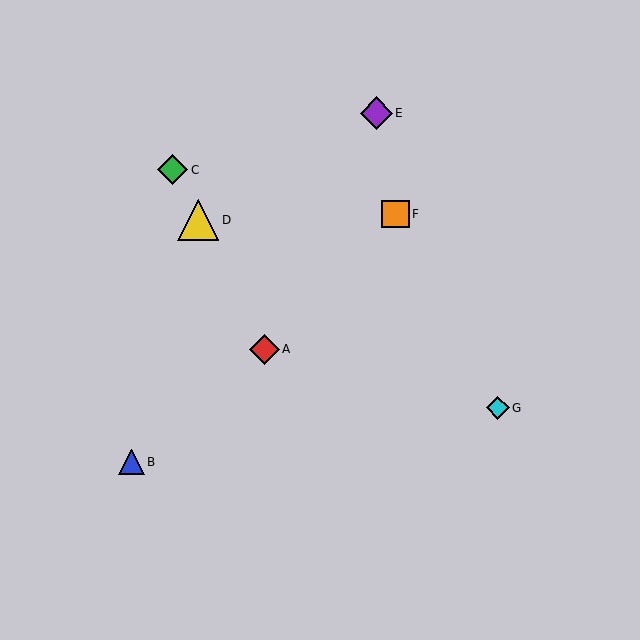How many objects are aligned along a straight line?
3 objects (A, C, D) are aligned along a straight line.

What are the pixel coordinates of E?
Object E is at (376, 113).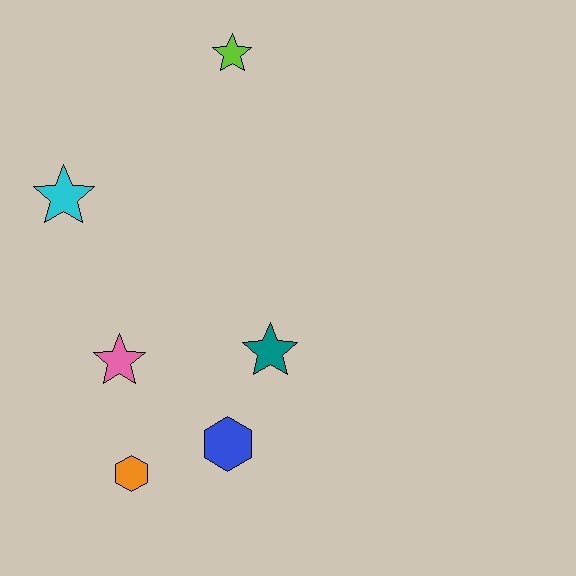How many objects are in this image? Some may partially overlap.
There are 6 objects.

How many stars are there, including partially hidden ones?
There are 4 stars.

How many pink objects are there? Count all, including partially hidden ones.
There is 1 pink object.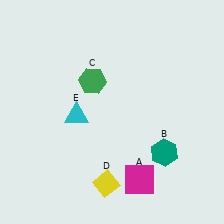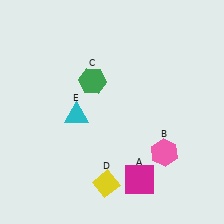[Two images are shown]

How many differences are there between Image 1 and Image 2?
There is 1 difference between the two images.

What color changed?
The hexagon (B) changed from teal in Image 1 to pink in Image 2.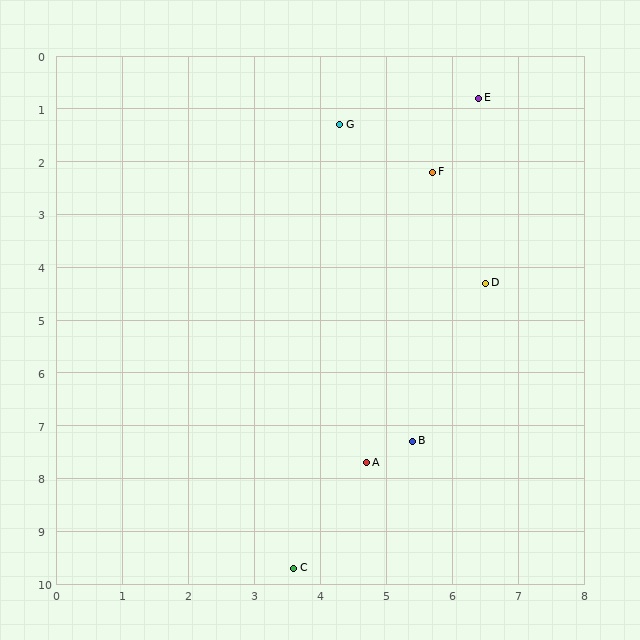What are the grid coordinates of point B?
Point B is at approximately (5.4, 7.3).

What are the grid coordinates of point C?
Point C is at approximately (3.6, 9.7).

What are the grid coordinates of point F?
Point F is at approximately (5.7, 2.2).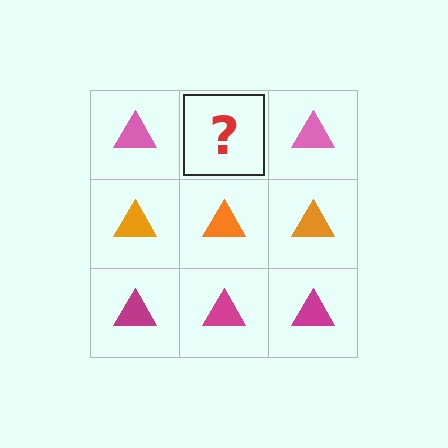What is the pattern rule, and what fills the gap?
The rule is that each row has a consistent color. The gap should be filled with a pink triangle.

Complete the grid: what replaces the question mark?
The question mark should be replaced with a pink triangle.